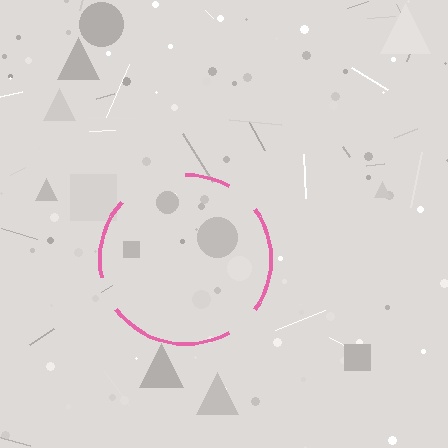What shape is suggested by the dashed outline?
The dashed outline suggests a circle.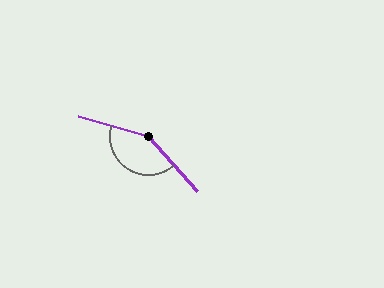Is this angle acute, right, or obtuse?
It is obtuse.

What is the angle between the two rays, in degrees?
Approximately 147 degrees.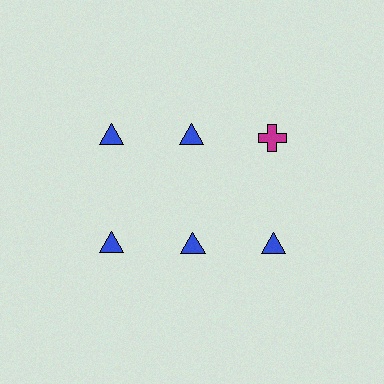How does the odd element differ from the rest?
It differs in both color (magenta instead of blue) and shape (cross instead of triangle).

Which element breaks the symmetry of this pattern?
The magenta cross in the top row, center column breaks the symmetry. All other shapes are blue triangles.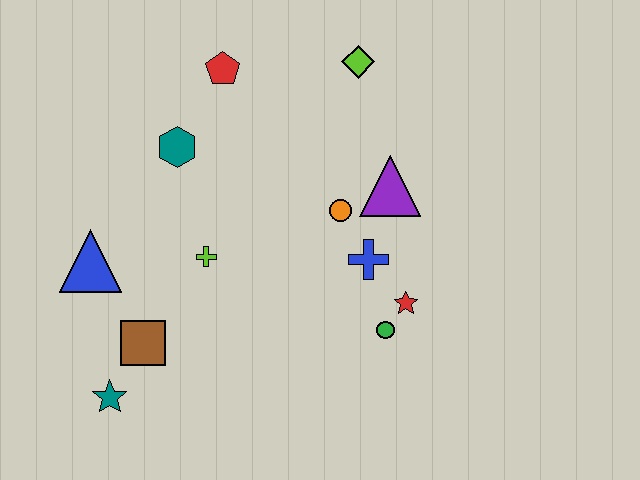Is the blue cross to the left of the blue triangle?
No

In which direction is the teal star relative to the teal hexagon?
The teal star is below the teal hexagon.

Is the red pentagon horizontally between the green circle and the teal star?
Yes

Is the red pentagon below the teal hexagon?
No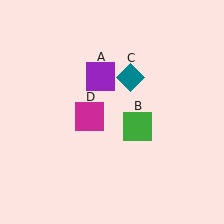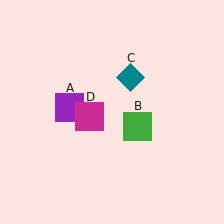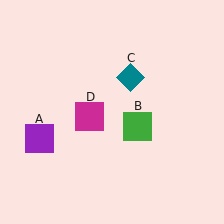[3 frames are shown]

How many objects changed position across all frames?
1 object changed position: purple square (object A).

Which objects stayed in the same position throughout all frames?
Green square (object B) and teal diamond (object C) and magenta square (object D) remained stationary.